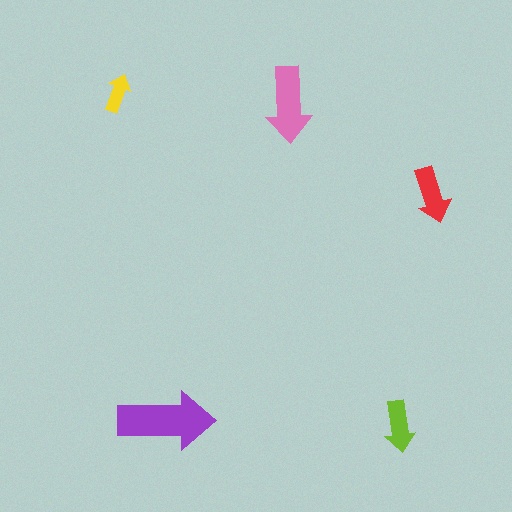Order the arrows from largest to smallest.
the purple one, the pink one, the red one, the lime one, the yellow one.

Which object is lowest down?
The lime arrow is bottommost.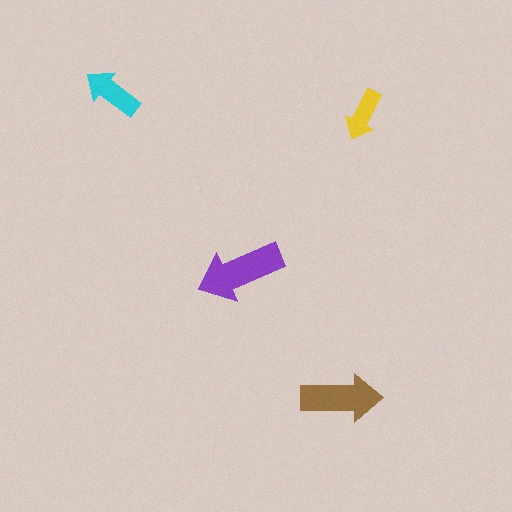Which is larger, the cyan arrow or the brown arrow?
The brown one.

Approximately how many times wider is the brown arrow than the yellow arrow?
About 1.5 times wider.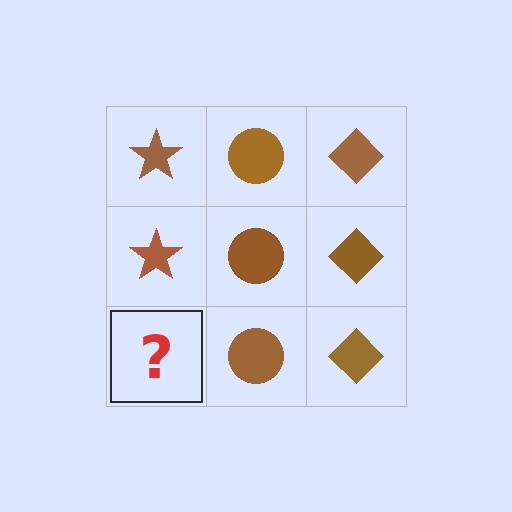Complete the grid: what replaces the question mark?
The question mark should be replaced with a brown star.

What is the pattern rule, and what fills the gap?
The rule is that each column has a consistent shape. The gap should be filled with a brown star.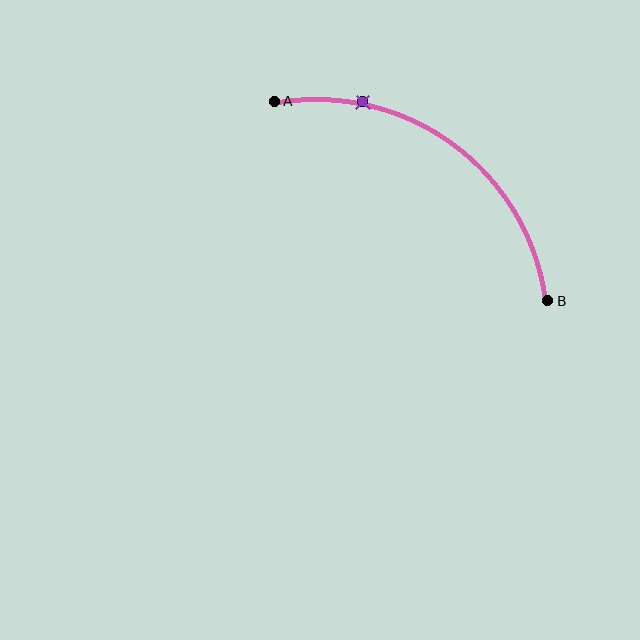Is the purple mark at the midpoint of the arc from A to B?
No. The purple mark lies on the arc but is closer to endpoint A. The arc midpoint would be at the point on the curve equidistant along the arc from both A and B.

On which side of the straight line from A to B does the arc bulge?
The arc bulges above and to the right of the straight line connecting A and B.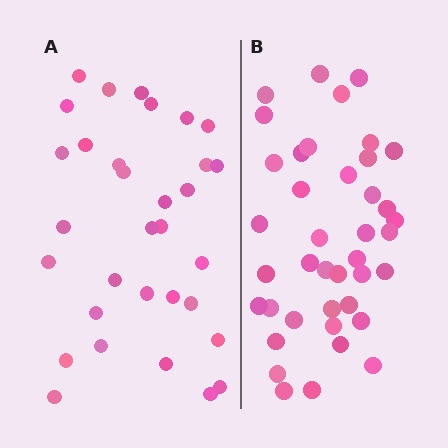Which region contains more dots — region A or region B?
Region B (the right region) has more dots.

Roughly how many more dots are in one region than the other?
Region B has roughly 8 or so more dots than region A.